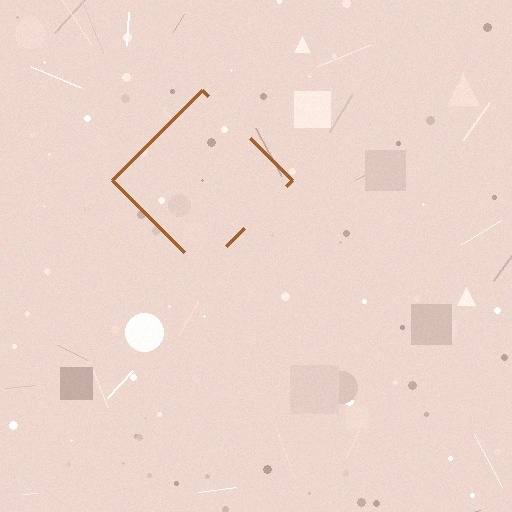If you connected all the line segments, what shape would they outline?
They would outline a diamond.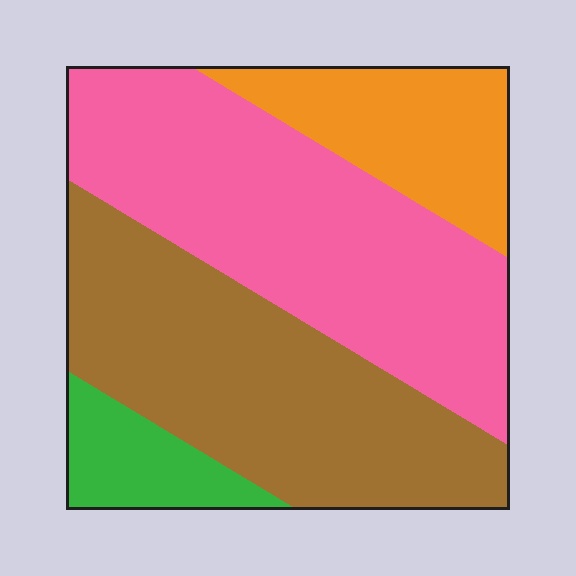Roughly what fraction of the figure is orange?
Orange covers 16% of the figure.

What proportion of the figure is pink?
Pink covers about 40% of the figure.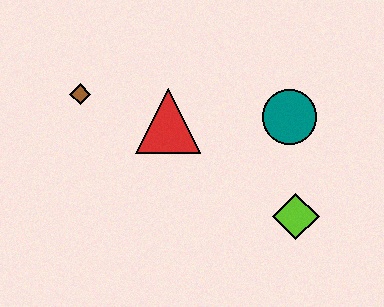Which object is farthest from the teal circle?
The brown diamond is farthest from the teal circle.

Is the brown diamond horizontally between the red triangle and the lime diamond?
No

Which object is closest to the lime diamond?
The teal circle is closest to the lime diamond.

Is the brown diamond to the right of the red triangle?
No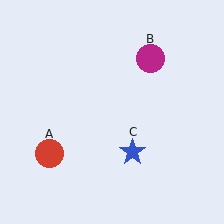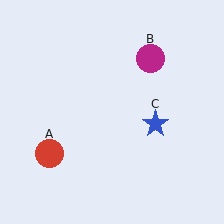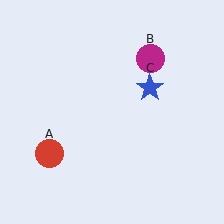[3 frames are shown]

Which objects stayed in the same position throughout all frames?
Red circle (object A) and magenta circle (object B) remained stationary.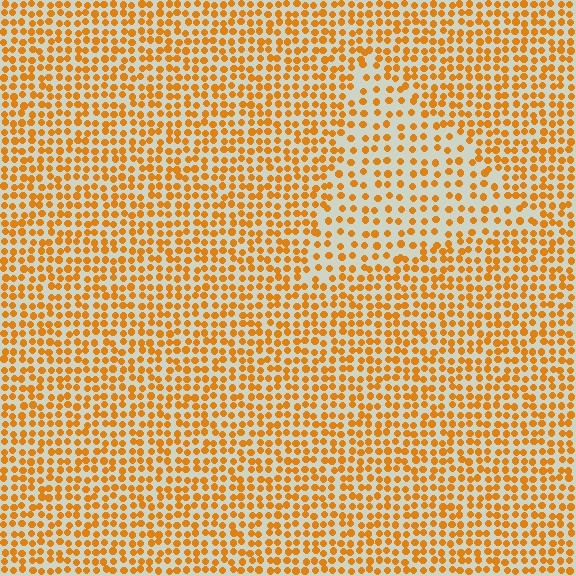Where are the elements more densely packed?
The elements are more densely packed outside the triangle boundary.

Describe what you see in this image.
The image contains small orange elements arranged at two different densities. A triangle-shaped region is visible where the elements are less densely packed than the surrounding area.